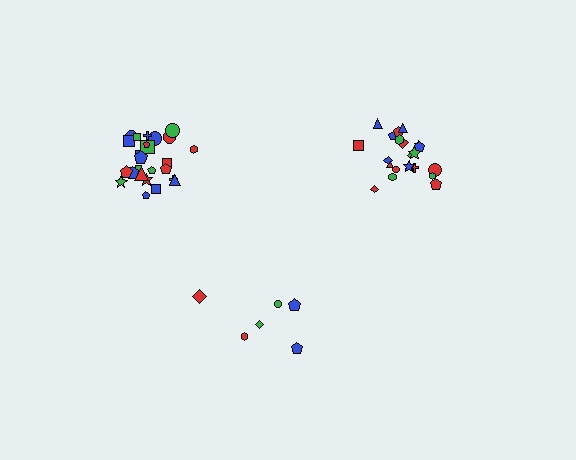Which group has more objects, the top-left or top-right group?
The top-left group.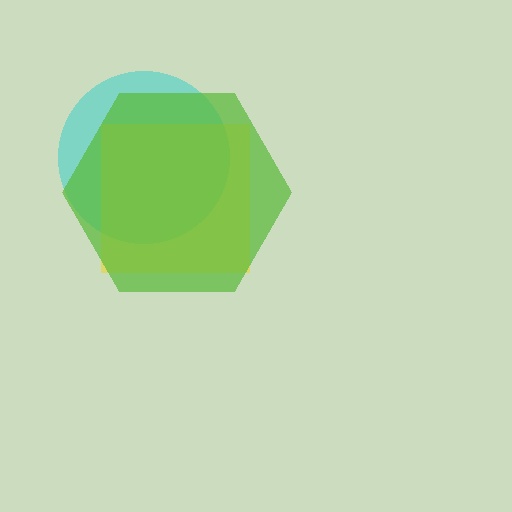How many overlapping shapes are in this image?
There are 3 overlapping shapes in the image.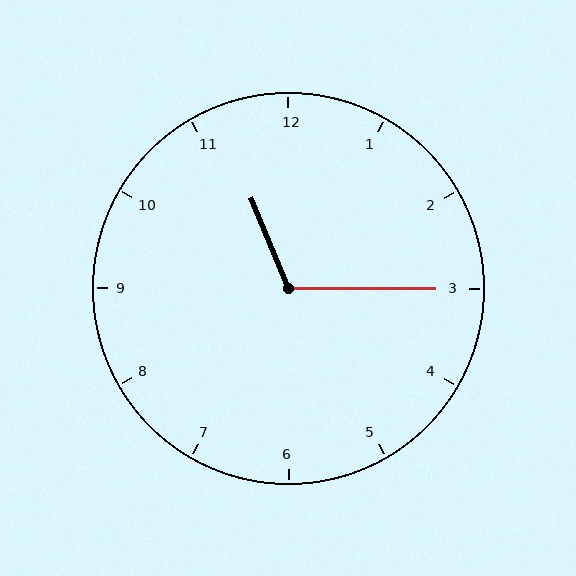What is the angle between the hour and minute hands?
Approximately 112 degrees.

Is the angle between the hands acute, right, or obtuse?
It is obtuse.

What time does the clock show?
11:15.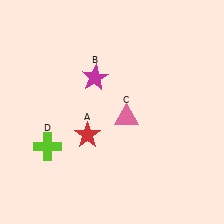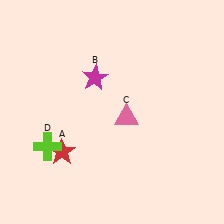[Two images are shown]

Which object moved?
The red star (A) moved left.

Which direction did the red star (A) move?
The red star (A) moved left.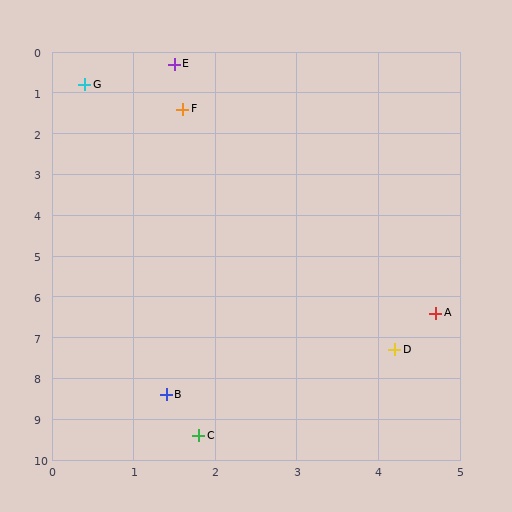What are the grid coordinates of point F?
Point F is at approximately (1.6, 1.4).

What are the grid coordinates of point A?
Point A is at approximately (4.7, 6.4).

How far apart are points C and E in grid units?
Points C and E are about 9.1 grid units apart.